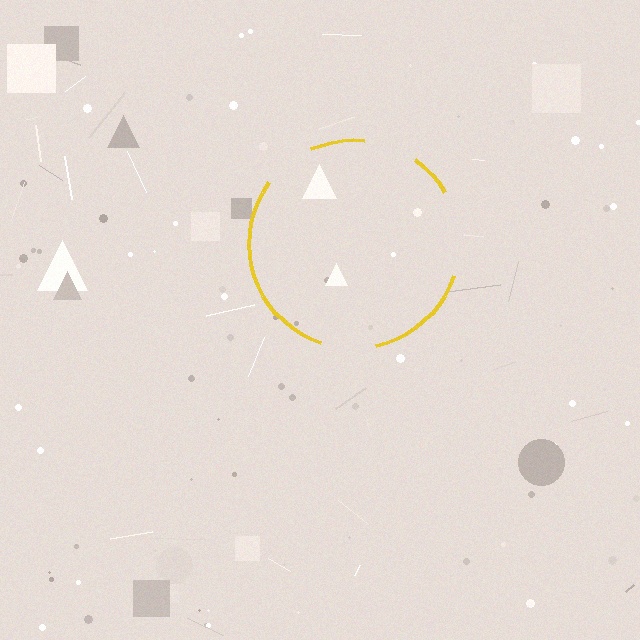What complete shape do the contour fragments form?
The contour fragments form a circle.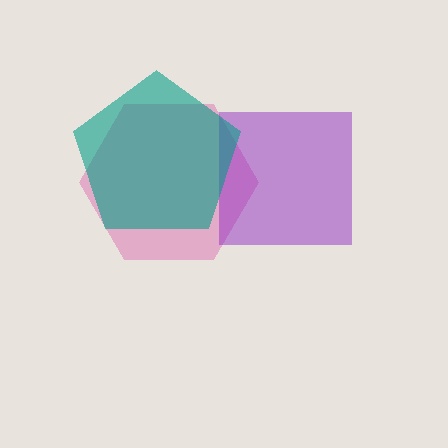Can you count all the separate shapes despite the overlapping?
Yes, there are 3 separate shapes.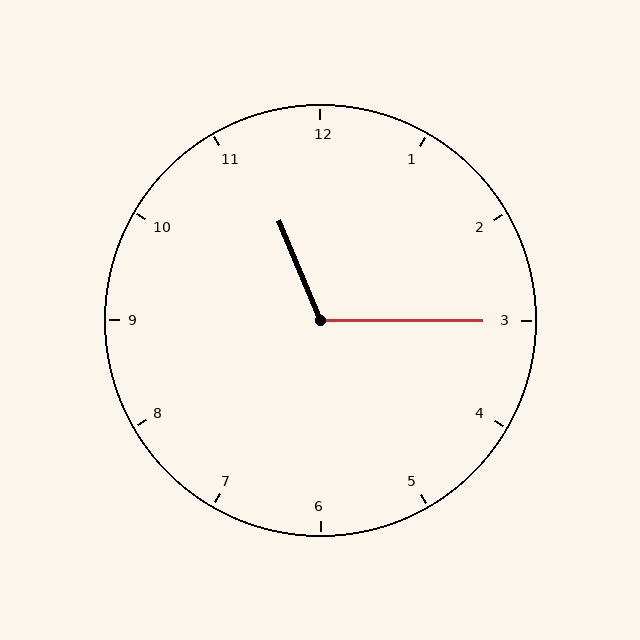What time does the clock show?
11:15.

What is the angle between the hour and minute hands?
Approximately 112 degrees.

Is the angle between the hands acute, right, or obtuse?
It is obtuse.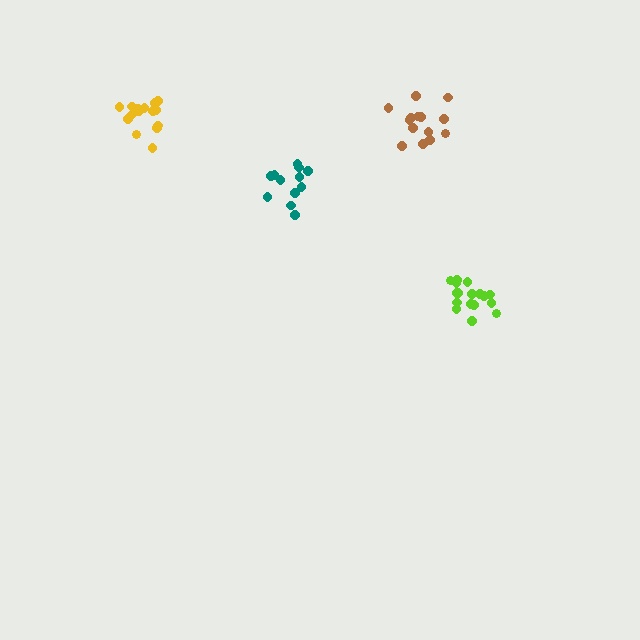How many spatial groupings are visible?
There are 4 spatial groupings.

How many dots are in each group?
Group 1: 12 dots, Group 2: 17 dots, Group 3: 14 dots, Group 4: 15 dots (58 total).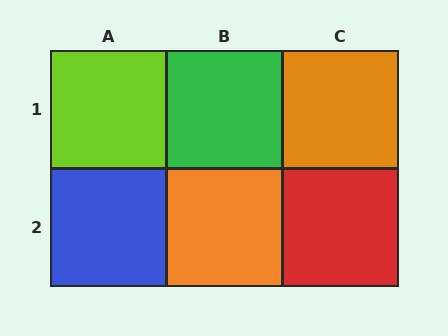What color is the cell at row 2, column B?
Orange.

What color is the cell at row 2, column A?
Blue.